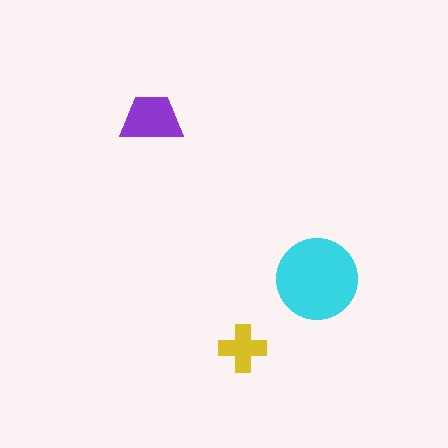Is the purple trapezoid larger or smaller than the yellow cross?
Larger.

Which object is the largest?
The cyan circle.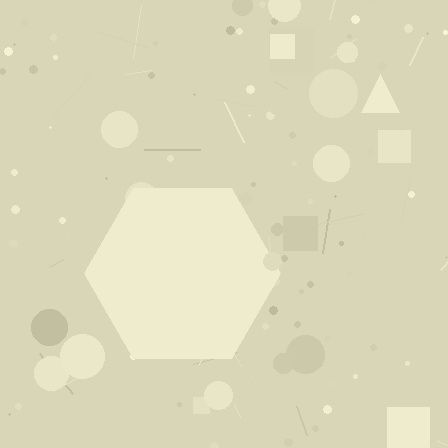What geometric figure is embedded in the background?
A hexagon is embedded in the background.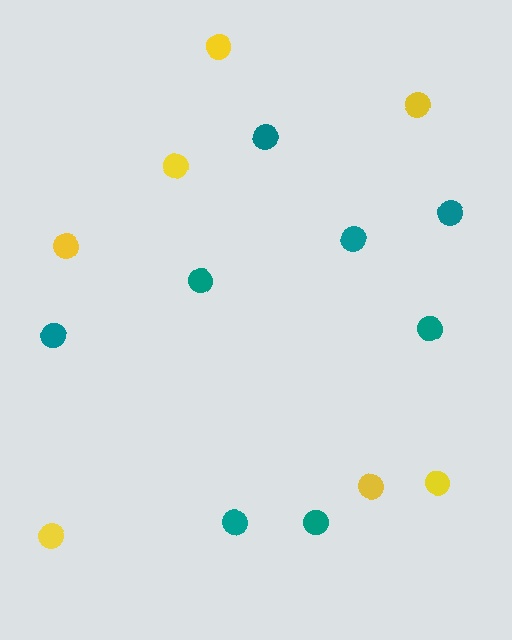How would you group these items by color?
There are 2 groups: one group of teal circles (8) and one group of yellow circles (7).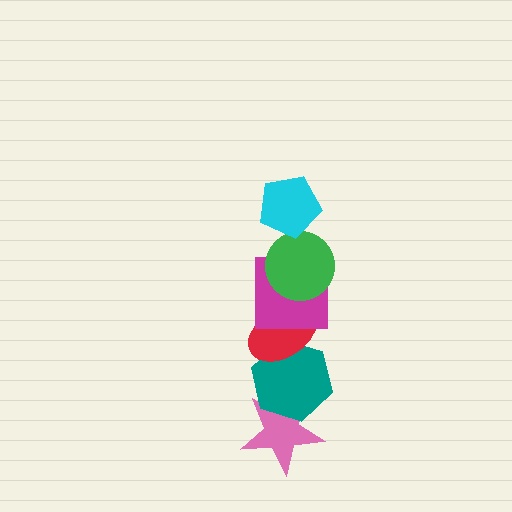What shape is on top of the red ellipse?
The magenta square is on top of the red ellipse.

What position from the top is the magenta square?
The magenta square is 3rd from the top.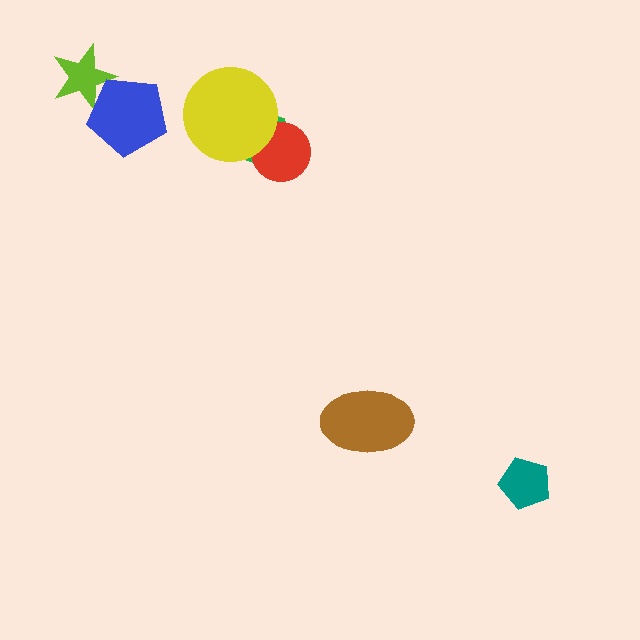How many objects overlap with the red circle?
2 objects overlap with the red circle.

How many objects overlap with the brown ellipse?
0 objects overlap with the brown ellipse.